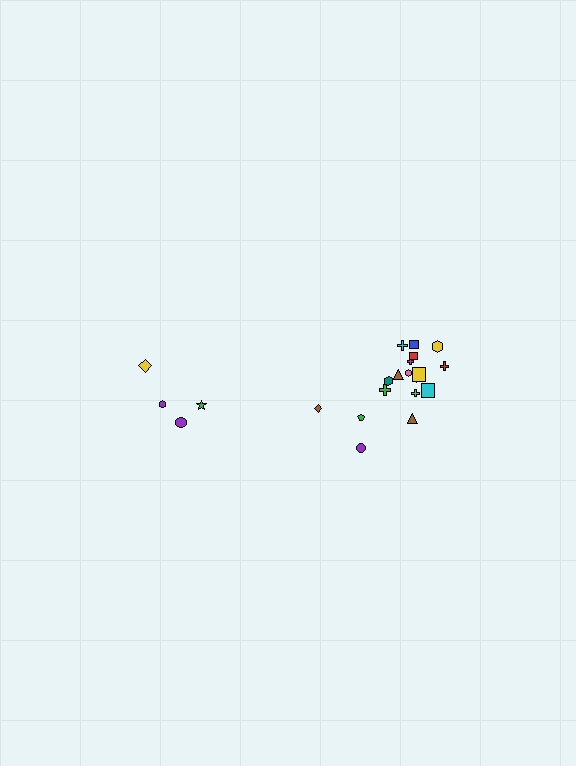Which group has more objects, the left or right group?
The right group.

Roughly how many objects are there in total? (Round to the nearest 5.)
Roughly 20 objects in total.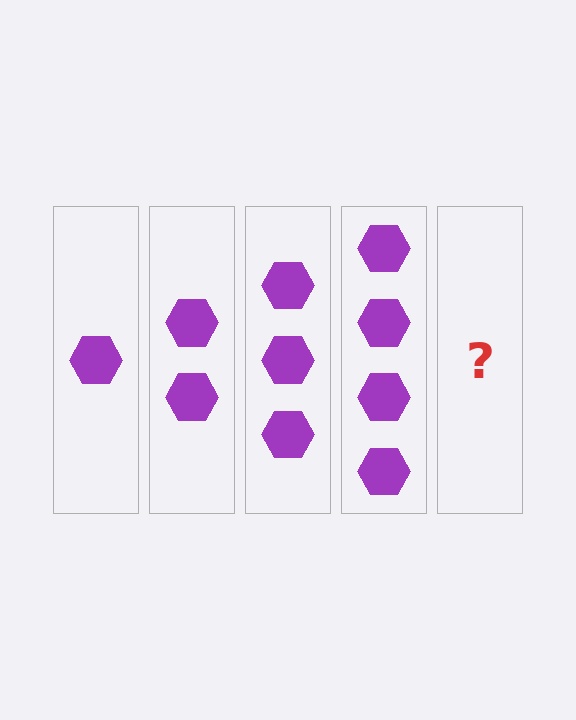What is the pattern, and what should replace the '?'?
The pattern is that each step adds one more hexagon. The '?' should be 5 hexagons.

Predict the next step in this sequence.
The next step is 5 hexagons.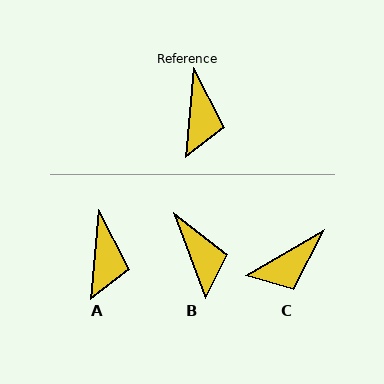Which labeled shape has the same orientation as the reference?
A.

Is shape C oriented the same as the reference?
No, it is off by about 55 degrees.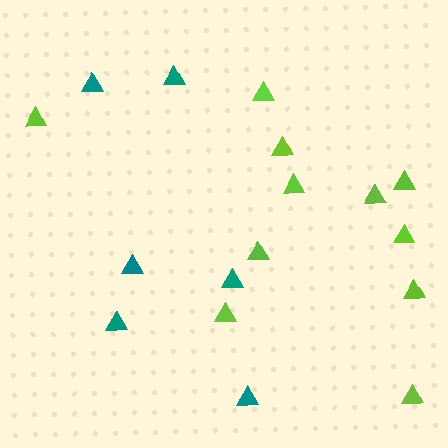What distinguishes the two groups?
There are 2 groups: one group of teal triangles (6) and one group of lime triangles (11).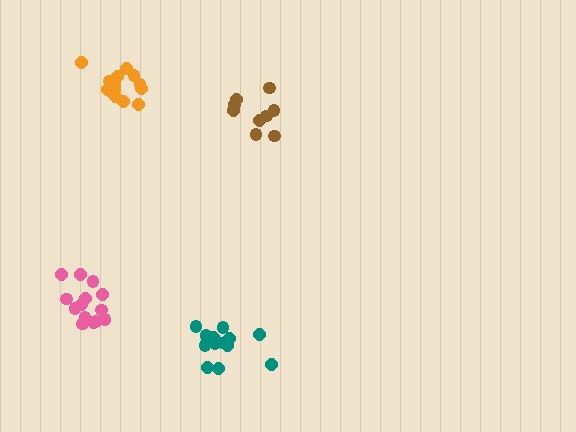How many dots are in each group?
Group 1: 14 dots, Group 2: 9 dots, Group 3: 14 dots, Group 4: 13 dots (50 total).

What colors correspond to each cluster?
The clusters are colored: orange, brown, pink, teal.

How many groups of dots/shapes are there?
There are 4 groups.